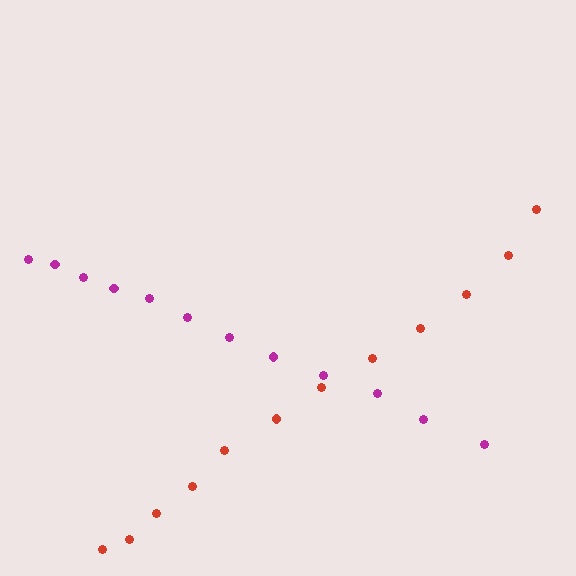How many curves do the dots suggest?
There are 2 distinct paths.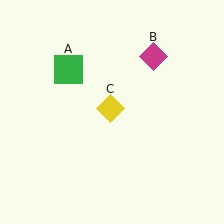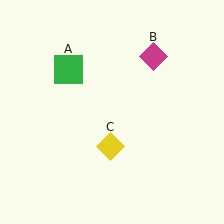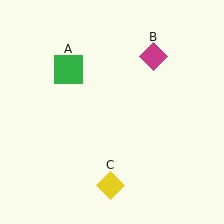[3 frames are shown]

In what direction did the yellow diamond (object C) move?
The yellow diamond (object C) moved down.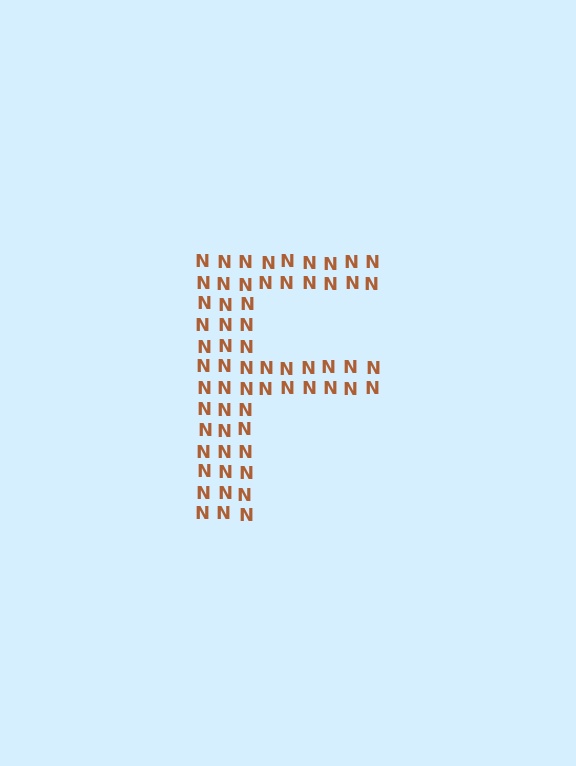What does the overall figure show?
The overall figure shows the letter F.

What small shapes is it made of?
It is made of small letter N's.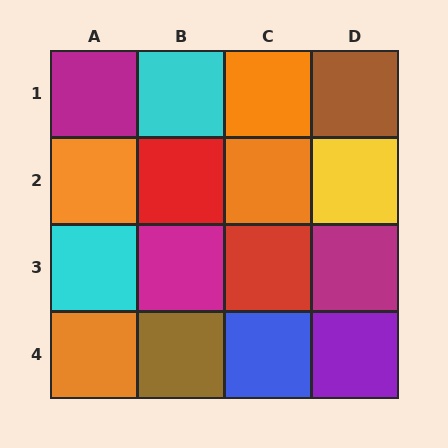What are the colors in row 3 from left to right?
Cyan, magenta, red, magenta.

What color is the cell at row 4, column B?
Brown.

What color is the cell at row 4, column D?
Purple.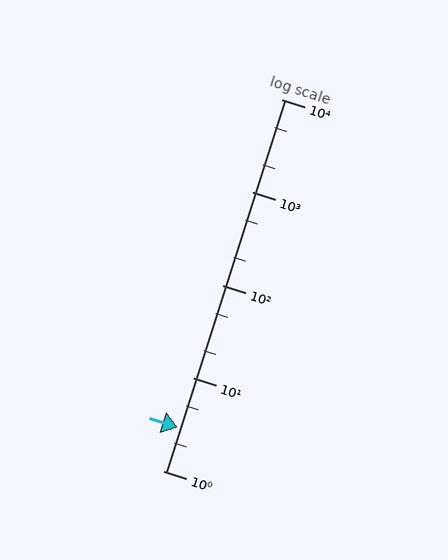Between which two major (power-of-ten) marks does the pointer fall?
The pointer is between 1 and 10.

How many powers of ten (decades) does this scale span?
The scale spans 4 decades, from 1 to 10000.